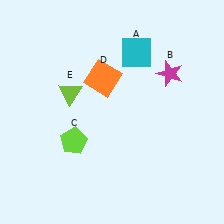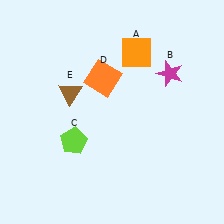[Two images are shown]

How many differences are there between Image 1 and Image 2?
There are 2 differences between the two images.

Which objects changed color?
A changed from cyan to orange. E changed from lime to brown.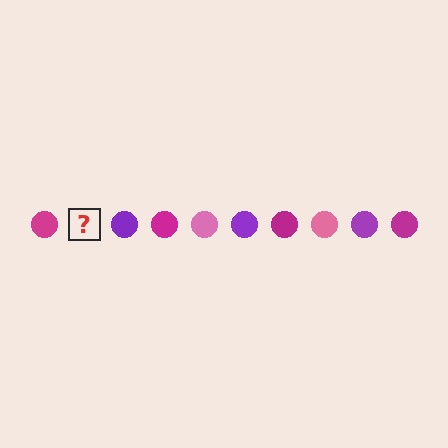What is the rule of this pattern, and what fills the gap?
The rule is that the pattern cycles through magenta, pink, purple circles. The gap should be filled with a pink circle.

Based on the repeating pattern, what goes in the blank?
The blank should be a pink circle.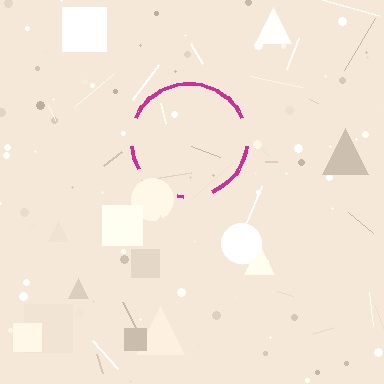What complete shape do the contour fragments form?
The contour fragments form a circle.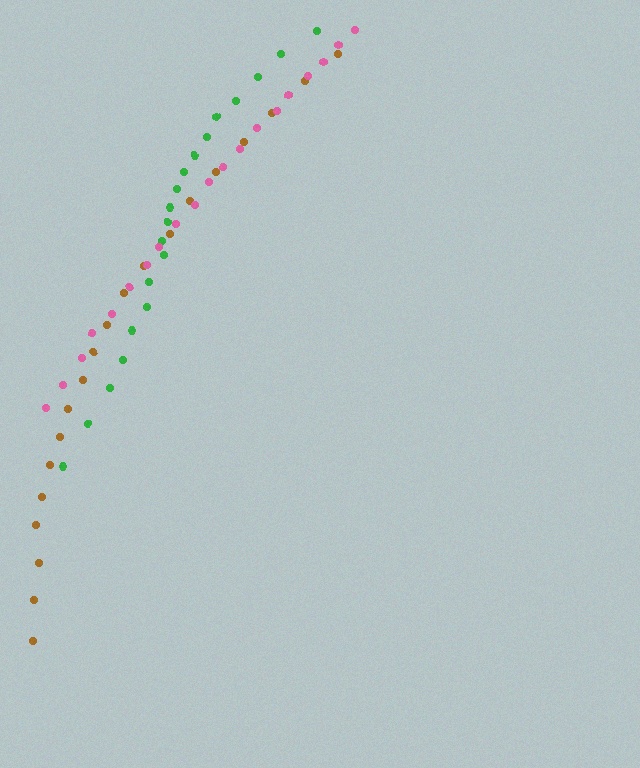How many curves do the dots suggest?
There are 3 distinct paths.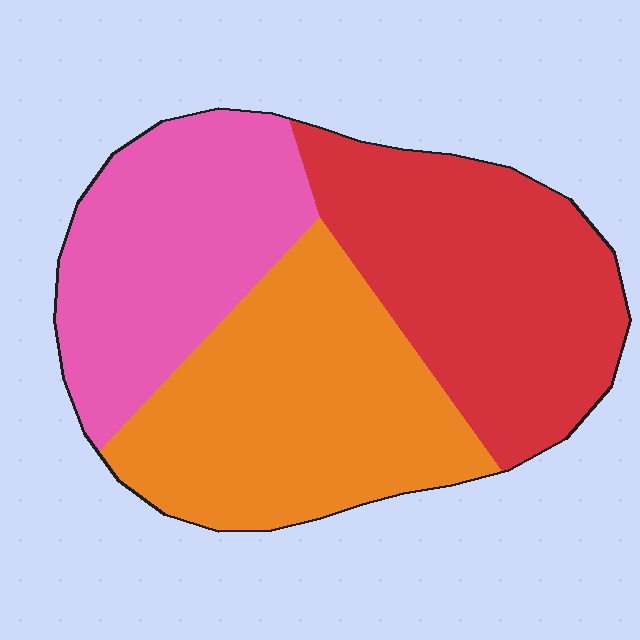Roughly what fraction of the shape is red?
Red covers roughly 35% of the shape.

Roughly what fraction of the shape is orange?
Orange covers around 35% of the shape.